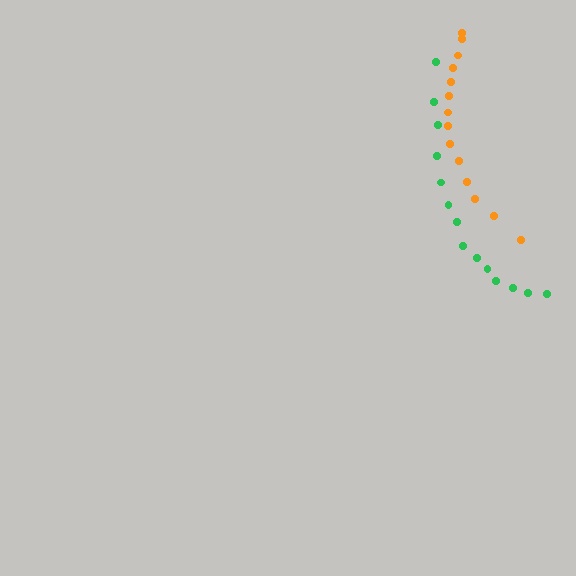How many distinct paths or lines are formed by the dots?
There are 2 distinct paths.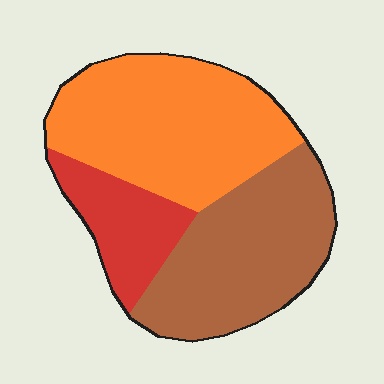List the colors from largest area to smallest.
From largest to smallest: orange, brown, red.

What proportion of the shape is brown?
Brown covers roughly 40% of the shape.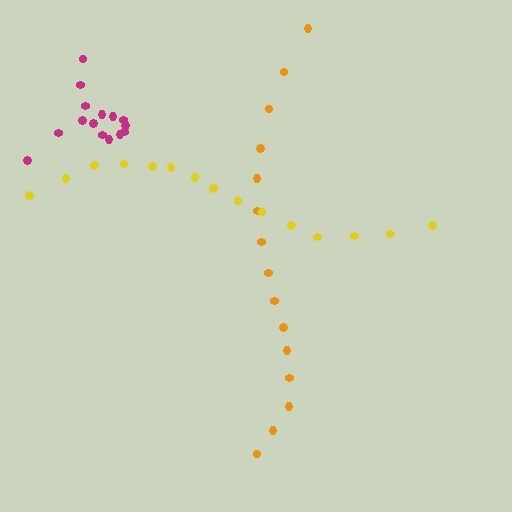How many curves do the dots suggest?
There are 3 distinct paths.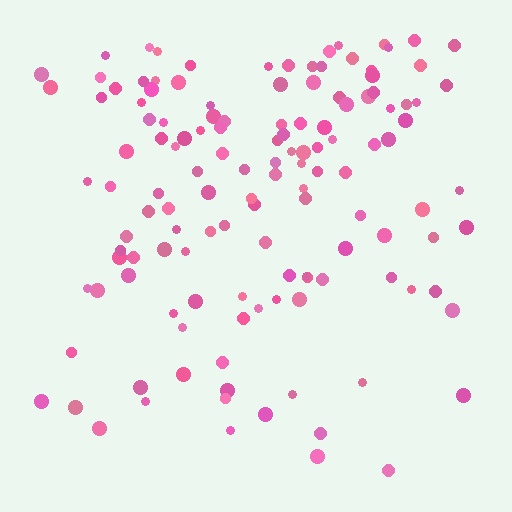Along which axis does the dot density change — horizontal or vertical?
Vertical.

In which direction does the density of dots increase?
From bottom to top, with the top side densest.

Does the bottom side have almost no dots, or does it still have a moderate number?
Still a moderate number, just noticeably fewer than the top.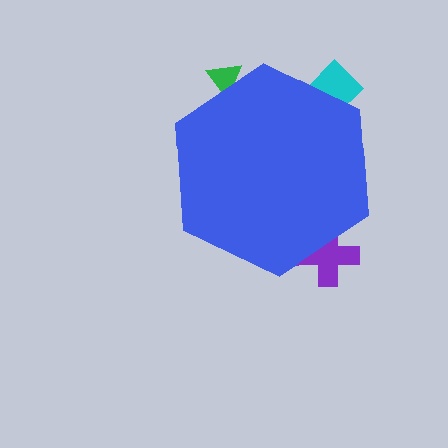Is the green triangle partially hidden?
Yes, the green triangle is partially hidden behind the blue hexagon.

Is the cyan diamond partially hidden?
Yes, the cyan diamond is partially hidden behind the blue hexagon.